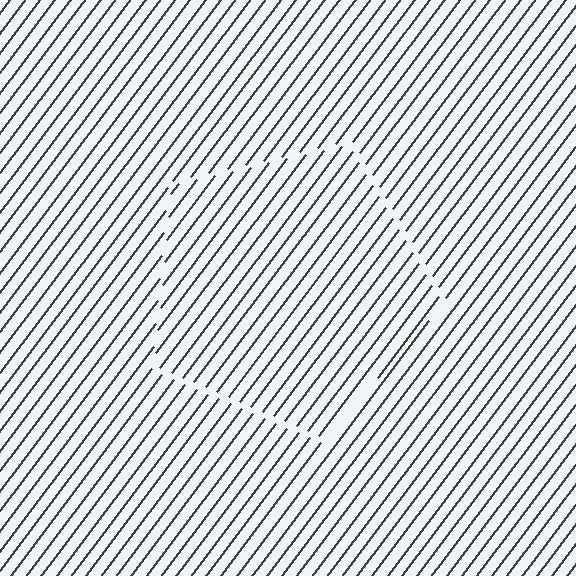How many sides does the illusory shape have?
5 sides — the line-ends trace a pentagon.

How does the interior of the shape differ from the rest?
The interior of the shape contains the same grating, shifted by half a period — the contour is defined by the phase discontinuity where line-ends from the inner and outer gratings abut.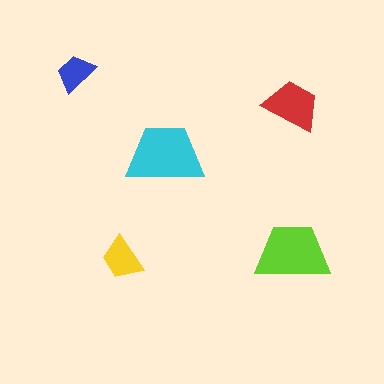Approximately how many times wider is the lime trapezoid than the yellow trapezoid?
About 1.5 times wider.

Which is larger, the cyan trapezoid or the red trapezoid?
The cyan one.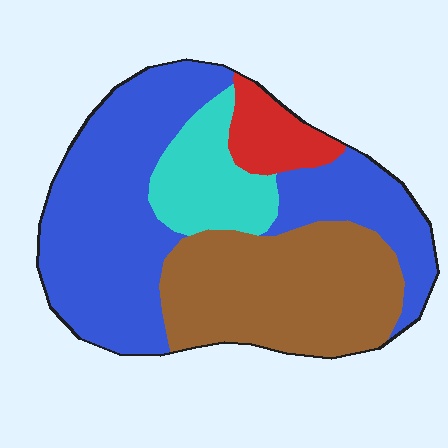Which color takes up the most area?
Blue, at roughly 50%.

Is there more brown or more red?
Brown.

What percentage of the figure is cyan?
Cyan covers around 15% of the figure.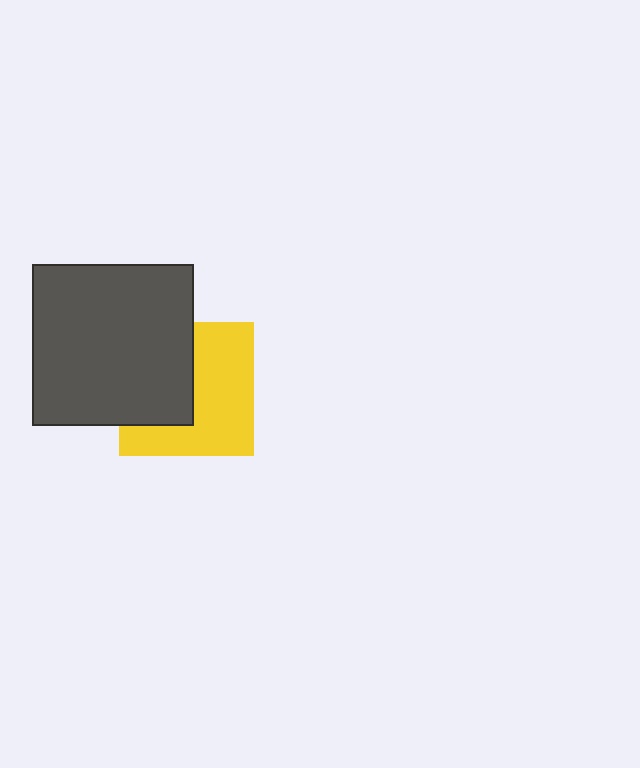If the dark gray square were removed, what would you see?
You would see the complete yellow square.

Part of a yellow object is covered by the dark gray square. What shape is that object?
It is a square.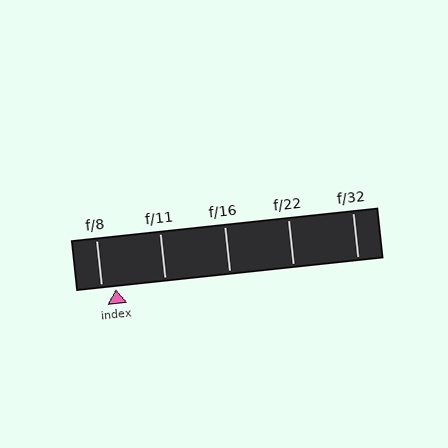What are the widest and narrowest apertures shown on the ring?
The widest aperture shown is f/8 and the narrowest is f/32.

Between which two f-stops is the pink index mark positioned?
The index mark is between f/8 and f/11.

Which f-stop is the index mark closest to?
The index mark is closest to f/8.